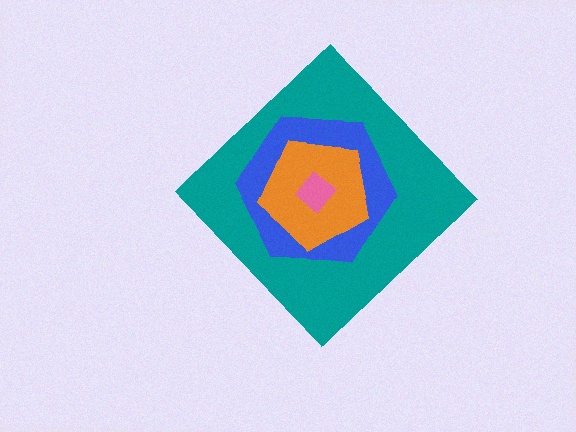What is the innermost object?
The pink diamond.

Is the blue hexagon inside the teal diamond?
Yes.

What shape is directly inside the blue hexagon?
The orange pentagon.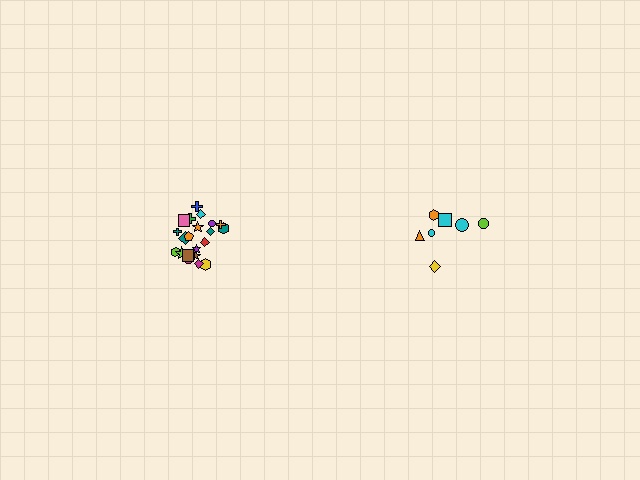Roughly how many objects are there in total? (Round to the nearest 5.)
Roughly 30 objects in total.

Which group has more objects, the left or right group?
The left group.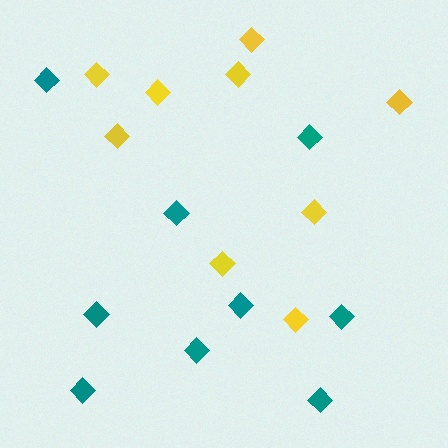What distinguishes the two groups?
There are 2 groups: one group of teal diamonds (9) and one group of yellow diamonds (9).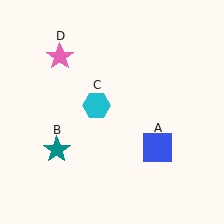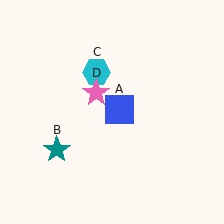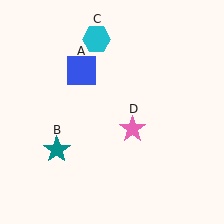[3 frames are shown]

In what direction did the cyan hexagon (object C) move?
The cyan hexagon (object C) moved up.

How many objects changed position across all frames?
3 objects changed position: blue square (object A), cyan hexagon (object C), pink star (object D).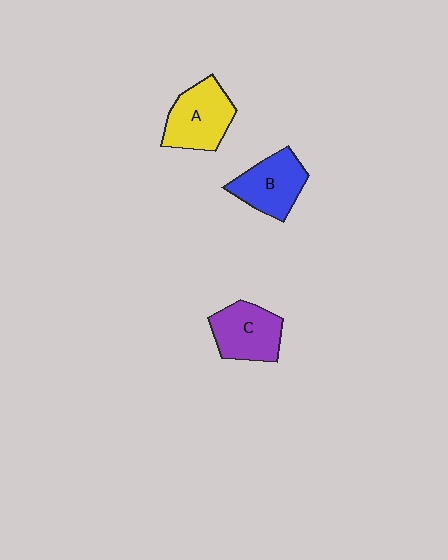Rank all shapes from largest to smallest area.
From largest to smallest: A (yellow), C (purple), B (blue).